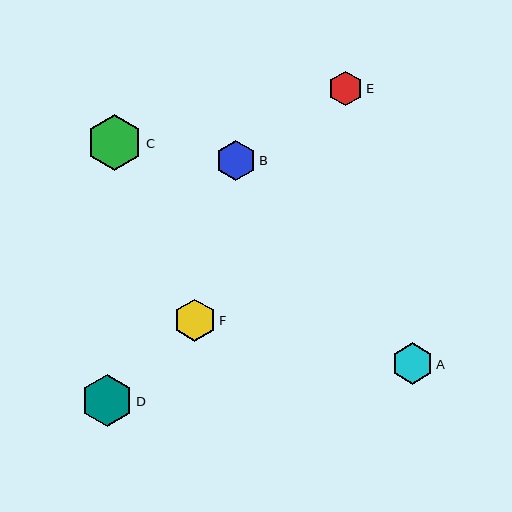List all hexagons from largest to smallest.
From largest to smallest: C, D, F, A, B, E.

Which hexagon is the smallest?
Hexagon E is the smallest with a size of approximately 34 pixels.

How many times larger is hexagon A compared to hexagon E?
Hexagon A is approximately 1.2 times the size of hexagon E.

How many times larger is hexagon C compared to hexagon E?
Hexagon C is approximately 1.6 times the size of hexagon E.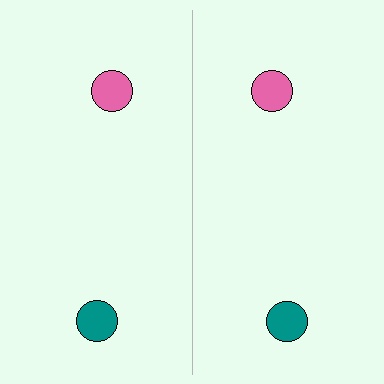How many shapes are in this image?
There are 4 shapes in this image.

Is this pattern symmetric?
Yes, this pattern has bilateral (reflection) symmetry.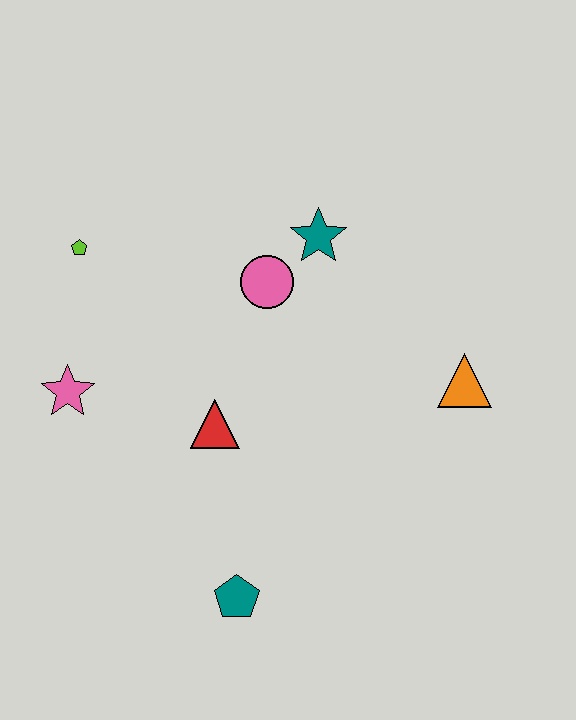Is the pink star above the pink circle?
No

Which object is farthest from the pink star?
The orange triangle is farthest from the pink star.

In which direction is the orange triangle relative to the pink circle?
The orange triangle is to the right of the pink circle.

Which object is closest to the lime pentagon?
The pink star is closest to the lime pentagon.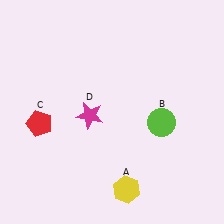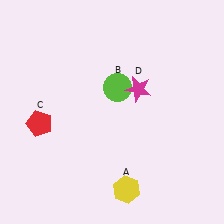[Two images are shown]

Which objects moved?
The objects that moved are: the lime circle (B), the magenta star (D).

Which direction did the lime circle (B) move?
The lime circle (B) moved left.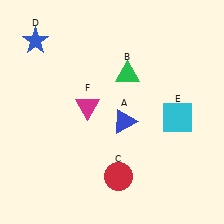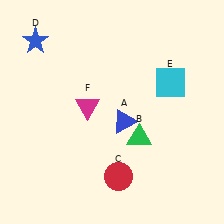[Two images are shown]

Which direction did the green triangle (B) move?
The green triangle (B) moved down.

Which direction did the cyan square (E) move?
The cyan square (E) moved up.